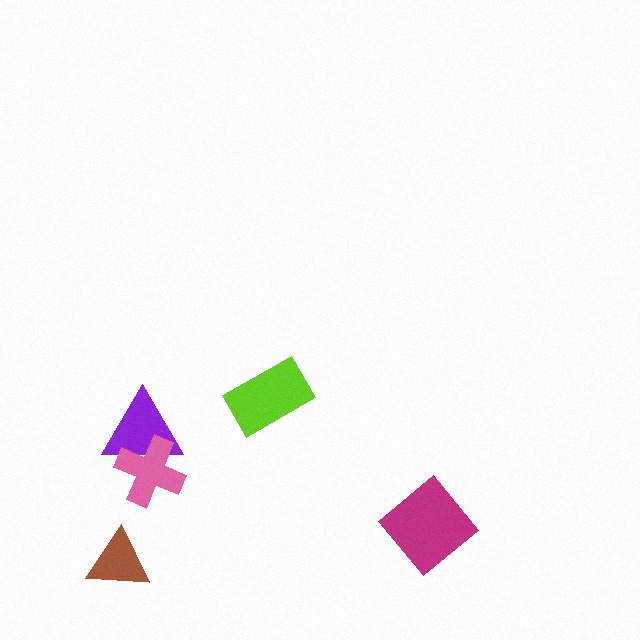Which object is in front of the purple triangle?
The pink cross is in front of the purple triangle.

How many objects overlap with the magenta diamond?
0 objects overlap with the magenta diamond.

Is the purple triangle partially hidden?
Yes, it is partially covered by another shape.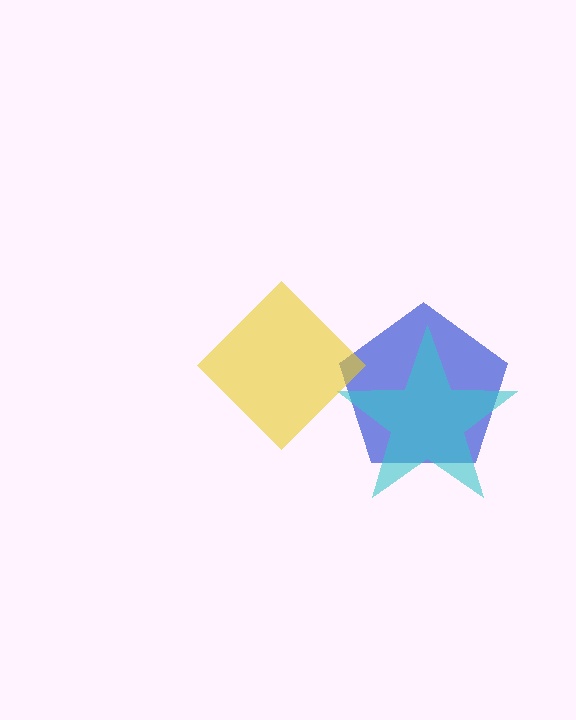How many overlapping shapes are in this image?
There are 3 overlapping shapes in the image.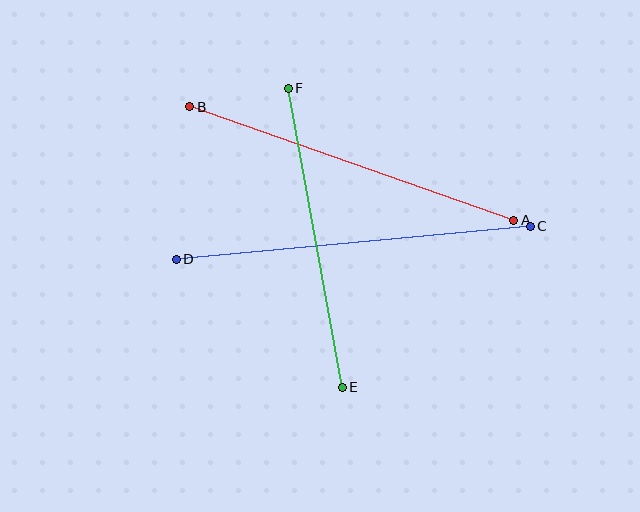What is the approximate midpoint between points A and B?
The midpoint is at approximately (352, 163) pixels.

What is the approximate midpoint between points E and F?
The midpoint is at approximately (315, 238) pixels.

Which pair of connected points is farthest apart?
Points C and D are farthest apart.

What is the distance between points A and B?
The distance is approximately 344 pixels.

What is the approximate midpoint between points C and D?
The midpoint is at approximately (353, 243) pixels.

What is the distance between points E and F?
The distance is approximately 304 pixels.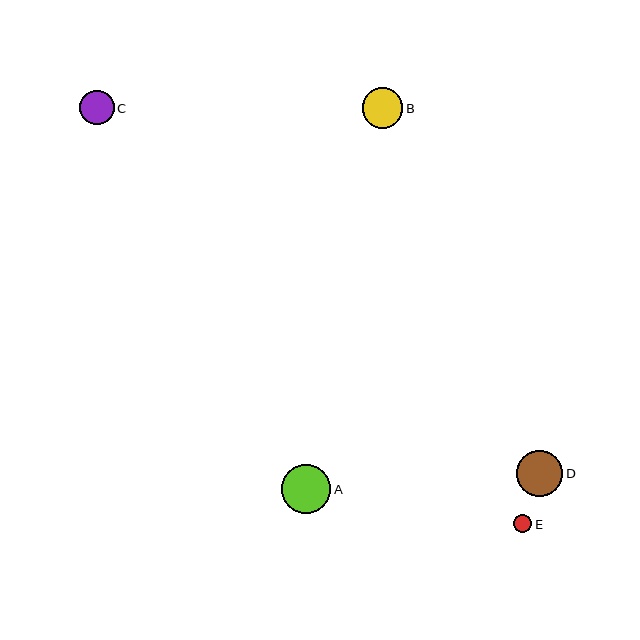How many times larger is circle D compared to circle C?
Circle D is approximately 1.3 times the size of circle C.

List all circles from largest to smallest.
From largest to smallest: A, D, B, C, E.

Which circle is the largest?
Circle A is the largest with a size of approximately 49 pixels.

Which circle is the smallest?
Circle E is the smallest with a size of approximately 18 pixels.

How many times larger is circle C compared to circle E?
Circle C is approximately 1.9 times the size of circle E.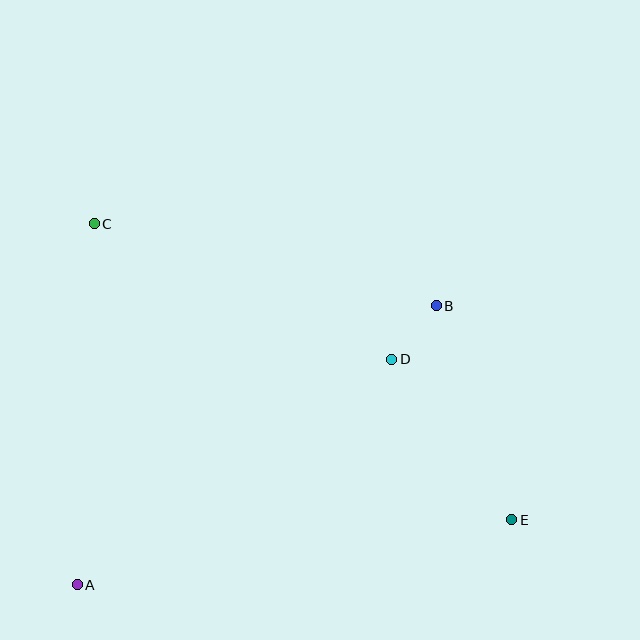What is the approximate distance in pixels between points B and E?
The distance between B and E is approximately 227 pixels.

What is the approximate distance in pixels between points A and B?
The distance between A and B is approximately 454 pixels.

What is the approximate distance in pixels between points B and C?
The distance between B and C is approximately 351 pixels.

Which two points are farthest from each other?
Points C and E are farthest from each other.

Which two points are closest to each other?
Points B and D are closest to each other.